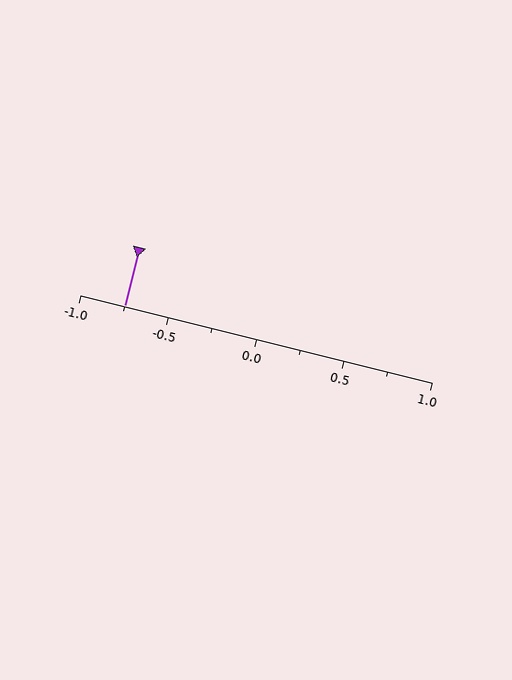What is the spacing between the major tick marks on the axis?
The major ticks are spaced 0.5 apart.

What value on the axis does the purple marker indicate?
The marker indicates approximately -0.75.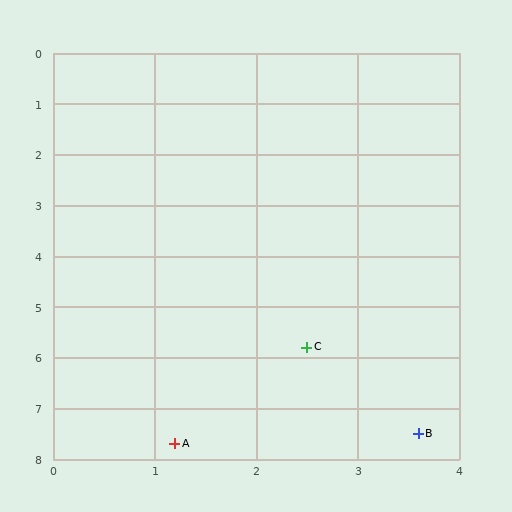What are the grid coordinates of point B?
Point B is at approximately (3.6, 7.5).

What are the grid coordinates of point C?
Point C is at approximately (2.5, 5.8).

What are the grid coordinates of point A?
Point A is at approximately (1.2, 7.7).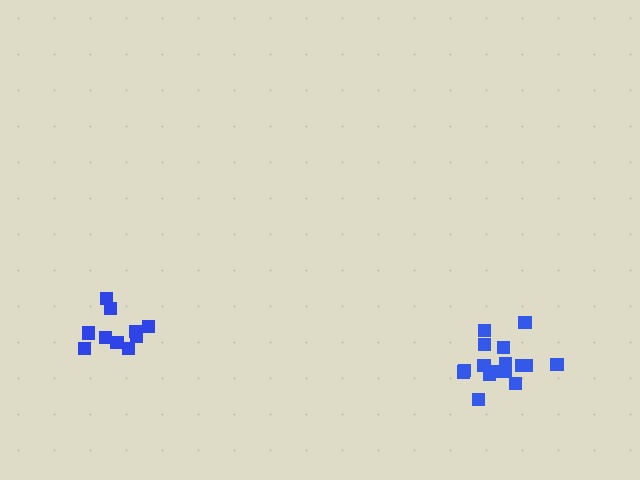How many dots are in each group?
Group 1: 16 dots, Group 2: 10 dots (26 total).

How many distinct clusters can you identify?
There are 2 distinct clusters.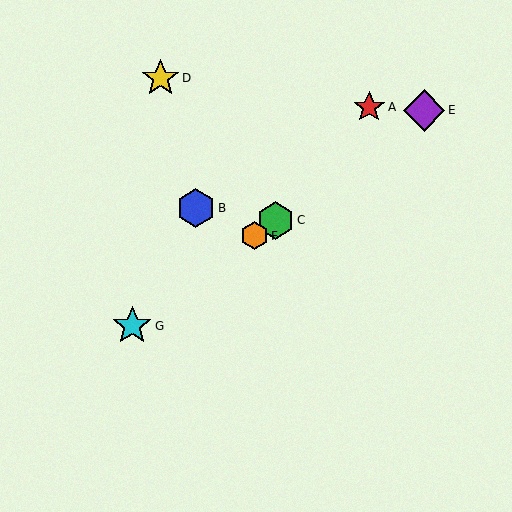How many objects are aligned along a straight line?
4 objects (C, E, F, G) are aligned along a straight line.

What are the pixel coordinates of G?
Object G is at (132, 326).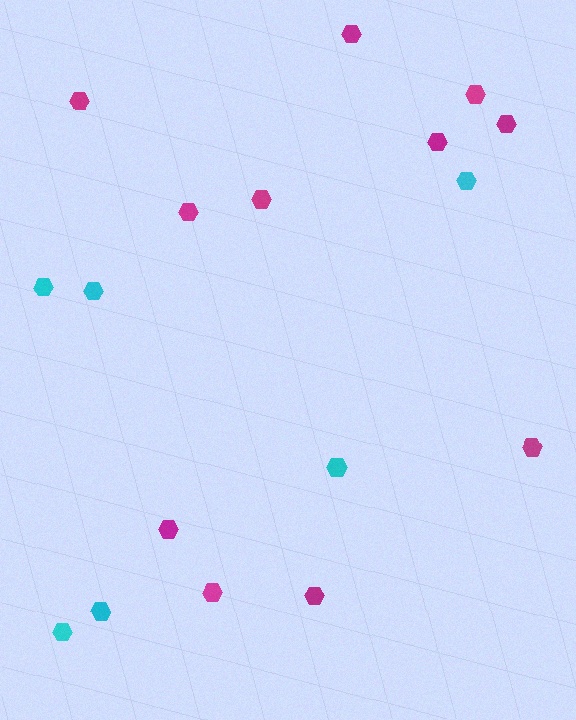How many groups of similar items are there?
There are 2 groups: one group of magenta hexagons (11) and one group of cyan hexagons (6).